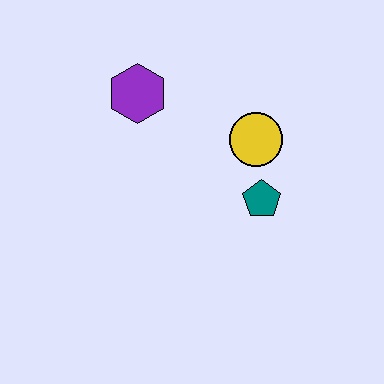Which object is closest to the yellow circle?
The teal pentagon is closest to the yellow circle.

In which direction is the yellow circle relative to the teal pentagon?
The yellow circle is above the teal pentagon.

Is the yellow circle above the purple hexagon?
No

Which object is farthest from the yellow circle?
The purple hexagon is farthest from the yellow circle.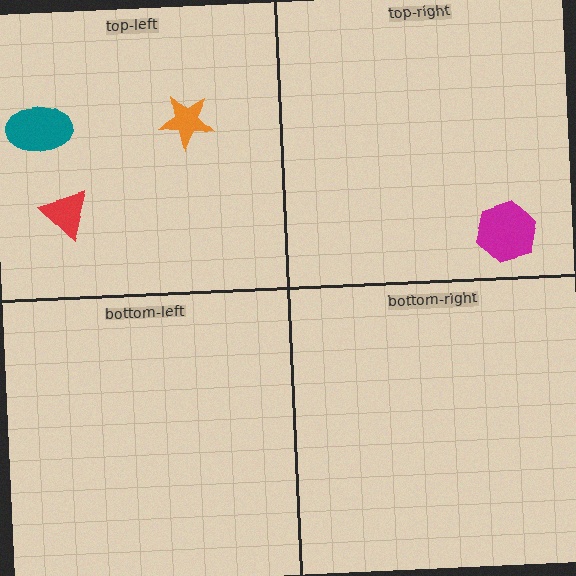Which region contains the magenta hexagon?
The top-right region.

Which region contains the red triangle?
The top-left region.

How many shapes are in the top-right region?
1.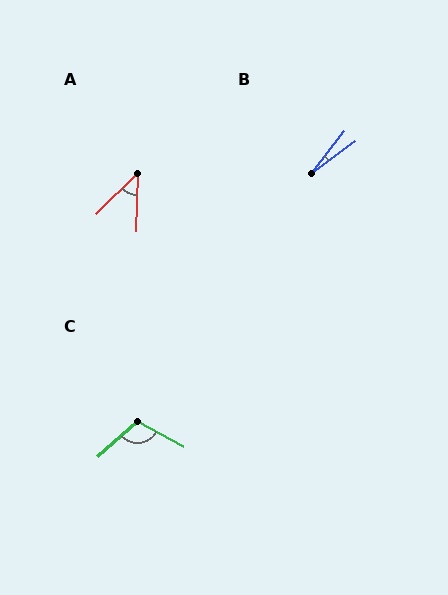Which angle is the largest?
C, at approximately 109 degrees.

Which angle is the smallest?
B, at approximately 15 degrees.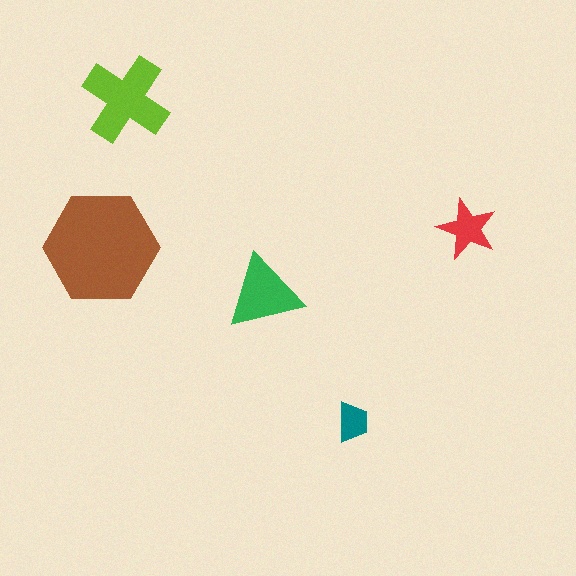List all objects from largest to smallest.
The brown hexagon, the lime cross, the green triangle, the red star, the teal trapezoid.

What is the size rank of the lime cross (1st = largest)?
2nd.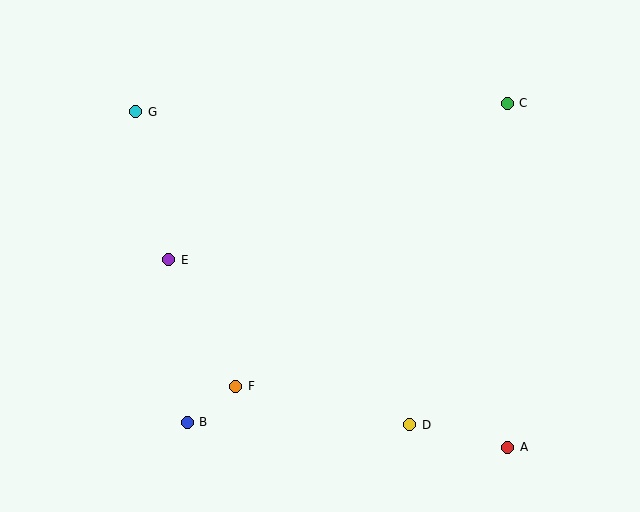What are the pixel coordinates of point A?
Point A is at (508, 447).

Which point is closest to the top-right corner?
Point C is closest to the top-right corner.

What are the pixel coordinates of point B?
Point B is at (187, 422).